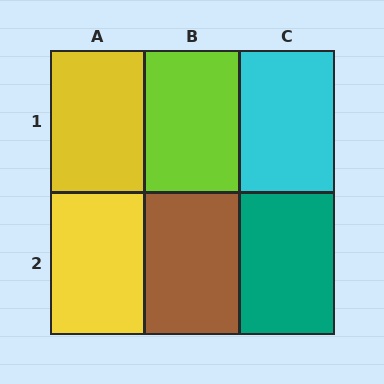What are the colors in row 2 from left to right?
Yellow, brown, teal.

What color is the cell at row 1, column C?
Cyan.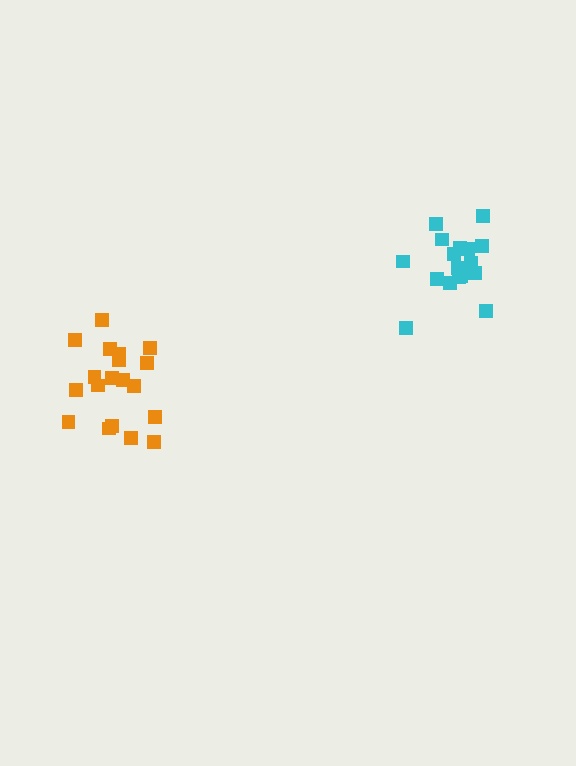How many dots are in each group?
Group 1: 19 dots, Group 2: 17 dots (36 total).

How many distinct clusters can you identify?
There are 2 distinct clusters.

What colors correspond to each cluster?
The clusters are colored: orange, cyan.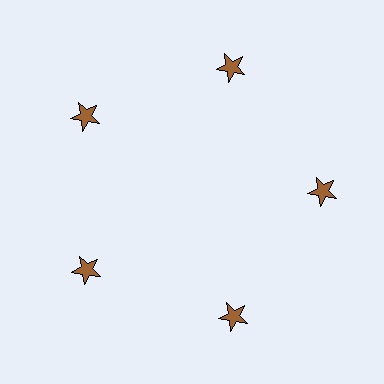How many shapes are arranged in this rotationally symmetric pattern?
There are 5 shapes, arranged in 5 groups of 1.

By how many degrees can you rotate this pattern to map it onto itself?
The pattern maps onto itself every 72 degrees of rotation.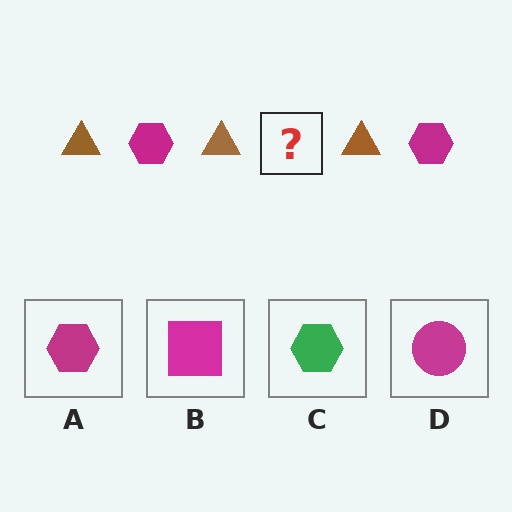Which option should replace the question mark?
Option A.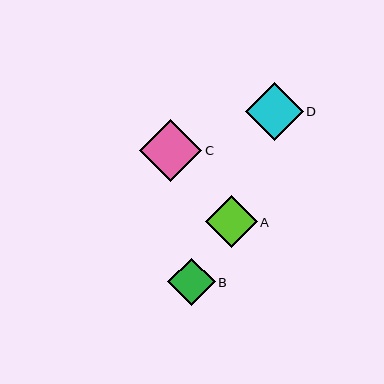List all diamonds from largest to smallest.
From largest to smallest: C, D, A, B.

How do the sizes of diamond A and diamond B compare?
Diamond A and diamond B are approximately the same size.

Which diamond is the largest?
Diamond C is the largest with a size of approximately 62 pixels.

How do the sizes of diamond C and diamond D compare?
Diamond C and diamond D are approximately the same size.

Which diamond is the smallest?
Diamond B is the smallest with a size of approximately 48 pixels.